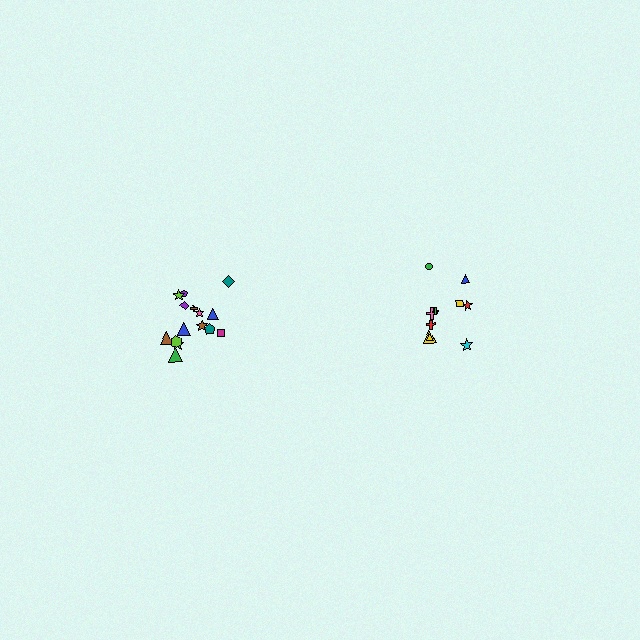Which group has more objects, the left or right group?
The left group.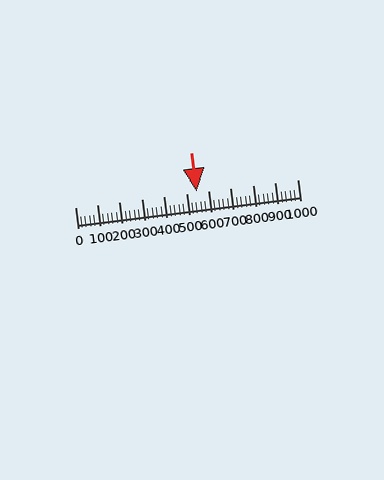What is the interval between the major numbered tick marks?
The major tick marks are spaced 100 units apart.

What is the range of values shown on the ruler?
The ruler shows values from 0 to 1000.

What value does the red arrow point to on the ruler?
The red arrow points to approximately 548.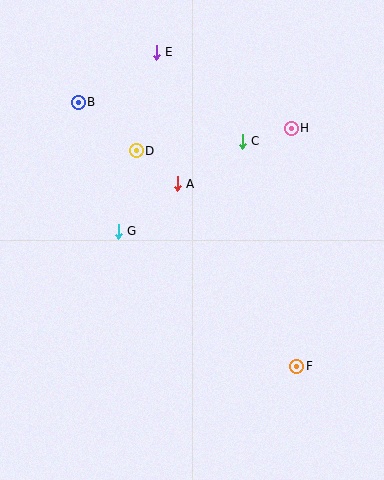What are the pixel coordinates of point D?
Point D is at (136, 151).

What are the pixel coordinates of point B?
Point B is at (78, 102).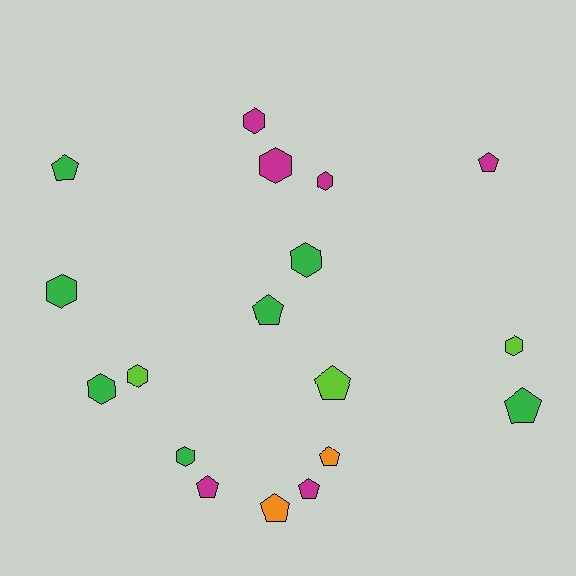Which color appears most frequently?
Green, with 7 objects.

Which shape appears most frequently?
Hexagon, with 9 objects.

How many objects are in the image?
There are 18 objects.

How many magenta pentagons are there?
There are 3 magenta pentagons.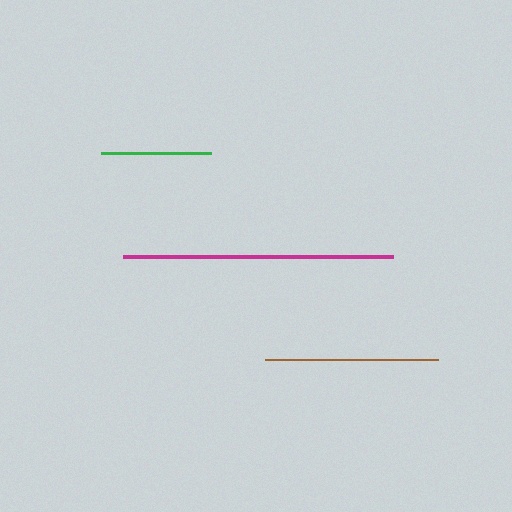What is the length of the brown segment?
The brown segment is approximately 173 pixels long.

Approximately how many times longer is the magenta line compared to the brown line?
The magenta line is approximately 1.6 times the length of the brown line.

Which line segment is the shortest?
The green line is the shortest at approximately 110 pixels.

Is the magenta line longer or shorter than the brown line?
The magenta line is longer than the brown line.